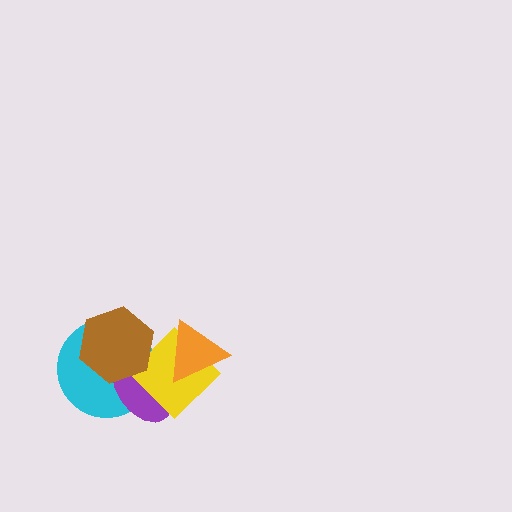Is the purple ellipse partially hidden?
Yes, it is partially covered by another shape.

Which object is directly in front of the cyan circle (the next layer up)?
The purple ellipse is directly in front of the cyan circle.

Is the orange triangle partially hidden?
No, no other shape covers it.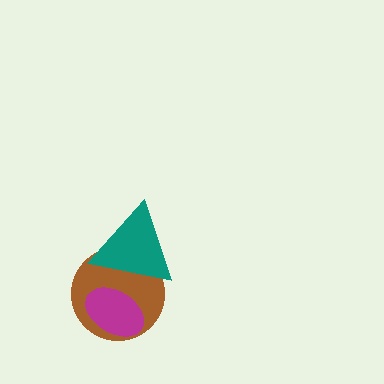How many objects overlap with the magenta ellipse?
2 objects overlap with the magenta ellipse.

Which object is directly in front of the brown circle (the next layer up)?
The magenta ellipse is directly in front of the brown circle.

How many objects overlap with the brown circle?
2 objects overlap with the brown circle.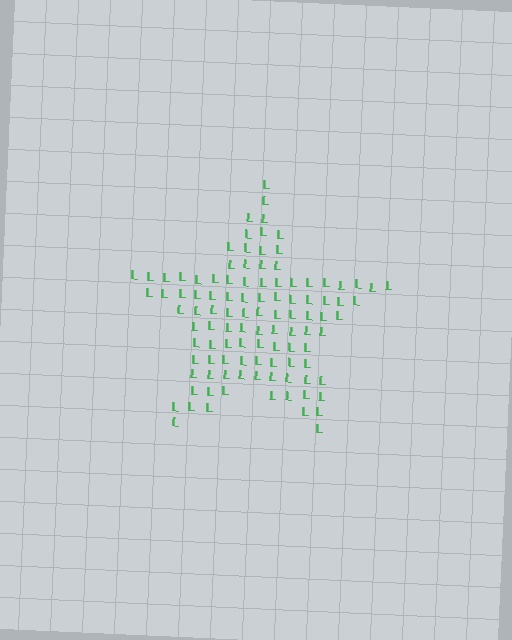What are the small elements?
The small elements are letter L's.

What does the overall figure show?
The overall figure shows a star.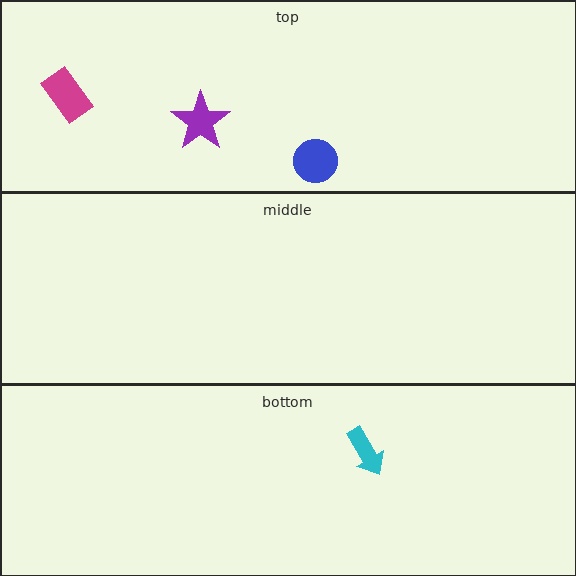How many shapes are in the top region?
3.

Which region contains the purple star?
The top region.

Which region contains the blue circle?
The top region.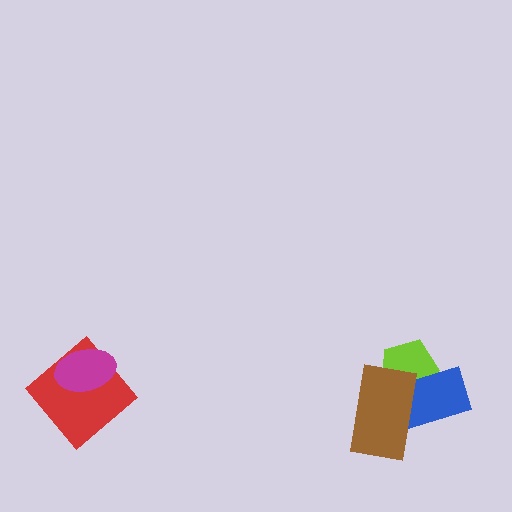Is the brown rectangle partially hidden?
No, no other shape covers it.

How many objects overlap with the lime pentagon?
2 objects overlap with the lime pentagon.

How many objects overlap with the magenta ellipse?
1 object overlaps with the magenta ellipse.